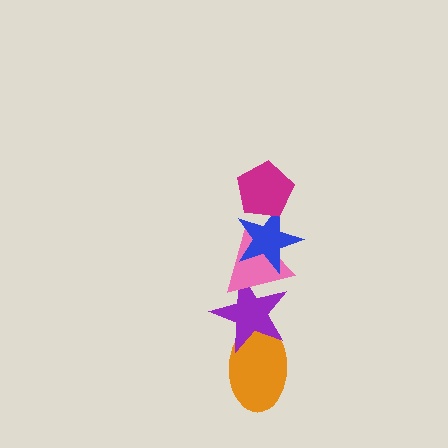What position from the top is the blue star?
The blue star is 2nd from the top.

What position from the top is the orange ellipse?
The orange ellipse is 5th from the top.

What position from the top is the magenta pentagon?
The magenta pentagon is 1st from the top.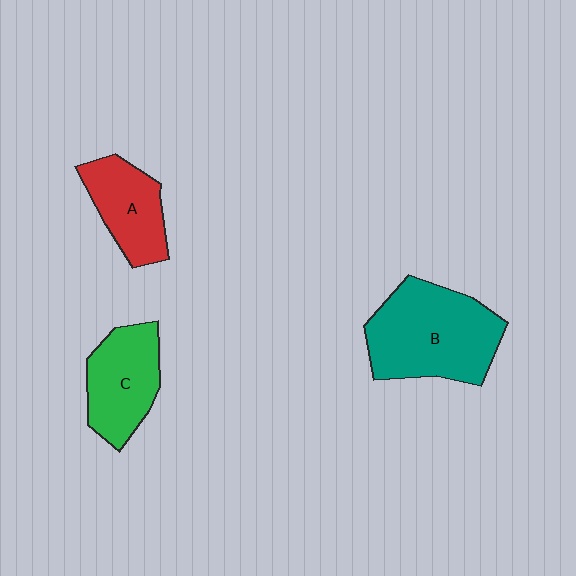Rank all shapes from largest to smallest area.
From largest to smallest: B (teal), C (green), A (red).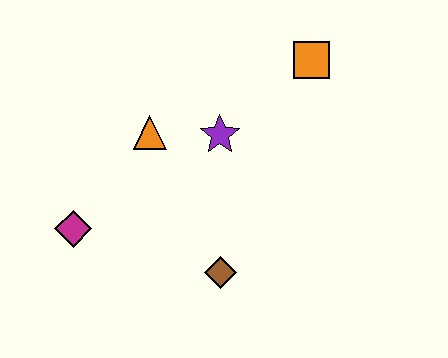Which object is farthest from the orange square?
The magenta diamond is farthest from the orange square.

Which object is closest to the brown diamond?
The purple star is closest to the brown diamond.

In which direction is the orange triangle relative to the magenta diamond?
The orange triangle is above the magenta diamond.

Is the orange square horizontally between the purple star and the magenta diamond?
No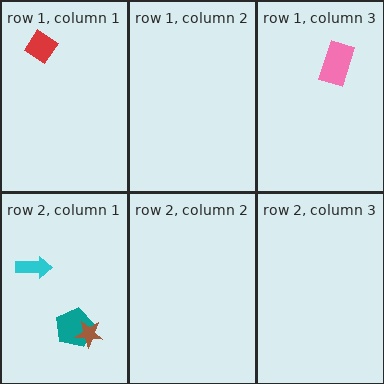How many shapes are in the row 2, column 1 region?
3.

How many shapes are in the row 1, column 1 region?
1.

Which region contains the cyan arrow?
The row 2, column 1 region.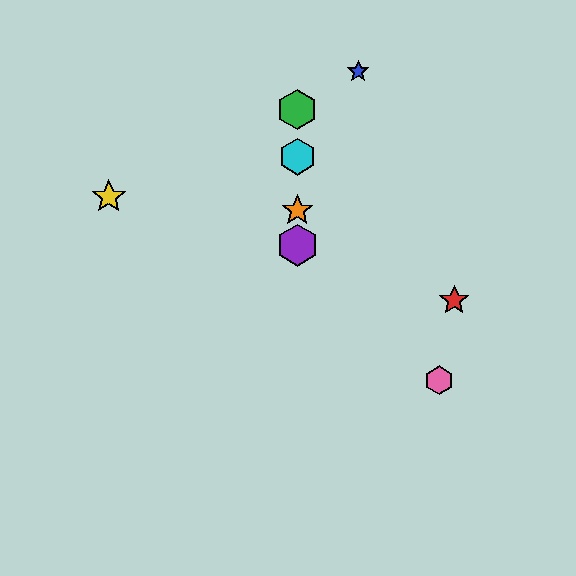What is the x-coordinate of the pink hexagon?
The pink hexagon is at x≈439.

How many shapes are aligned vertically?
4 shapes (the green hexagon, the purple hexagon, the orange star, the cyan hexagon) are aligned vertically.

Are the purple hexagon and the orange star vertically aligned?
Yes, both are at x≈297.